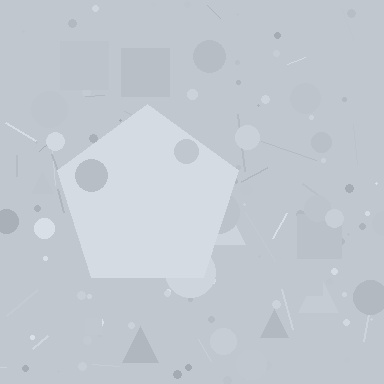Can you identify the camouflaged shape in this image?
The camouflaged shape is a pentagon.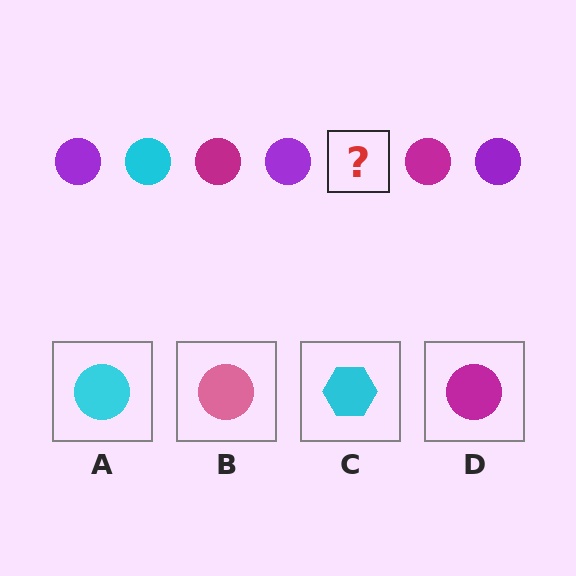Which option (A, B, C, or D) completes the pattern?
A.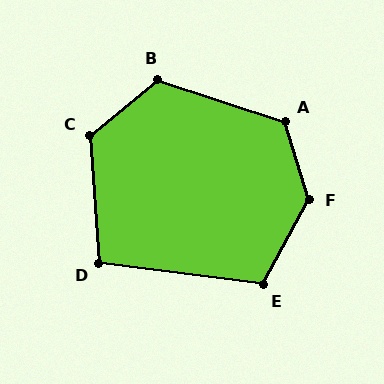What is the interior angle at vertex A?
Approximately 125 degrees (obtuse).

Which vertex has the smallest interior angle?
D, at approximately 102 degrees.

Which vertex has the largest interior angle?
F, at approximately 135 degrees.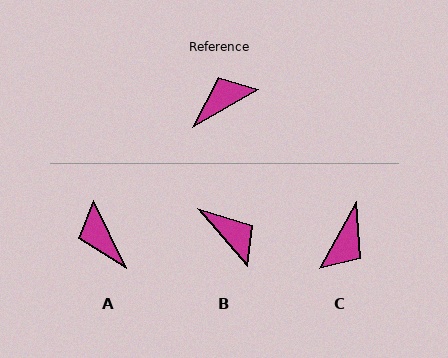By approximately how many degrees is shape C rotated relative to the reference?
Approximately 148 degrees clockwise.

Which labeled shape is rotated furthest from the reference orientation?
C, about 148 degrees away.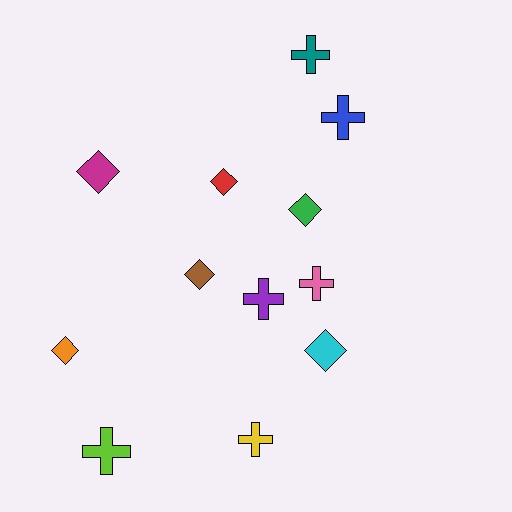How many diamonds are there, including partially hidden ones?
There are 6 diamonds.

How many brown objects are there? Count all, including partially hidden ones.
There is 1 brown object.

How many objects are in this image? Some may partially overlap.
There are 12 objects.